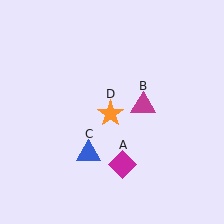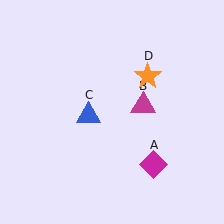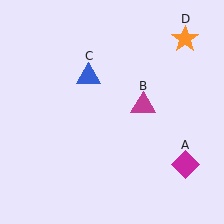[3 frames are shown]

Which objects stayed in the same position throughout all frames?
Magenta triangle (object B) remained stationary.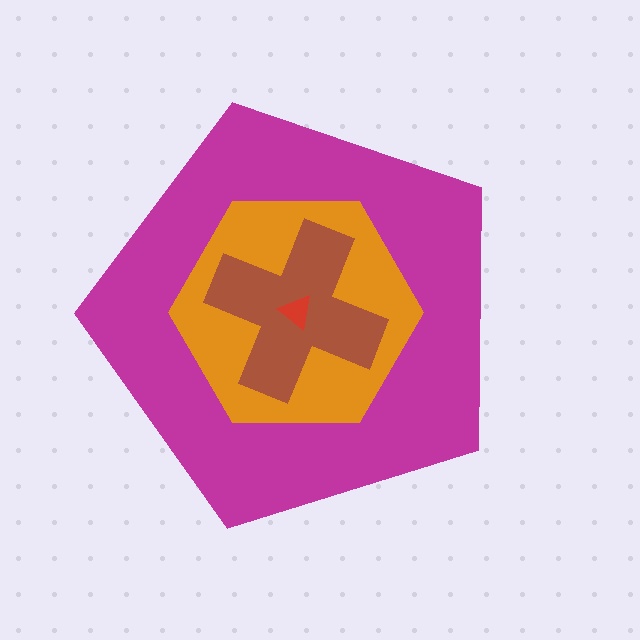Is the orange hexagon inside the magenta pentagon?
Yes.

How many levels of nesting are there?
4.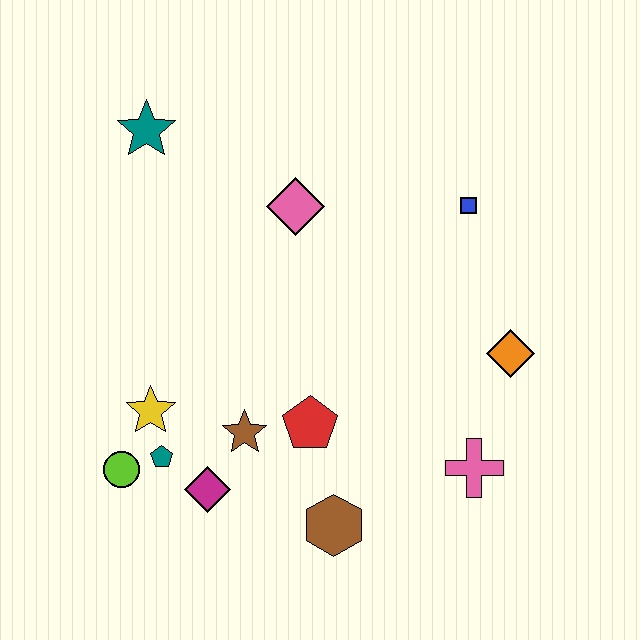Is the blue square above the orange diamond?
Yes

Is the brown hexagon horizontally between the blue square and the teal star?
Yes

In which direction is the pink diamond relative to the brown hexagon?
The pink diamond is above the brown hexagon.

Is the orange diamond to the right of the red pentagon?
Yes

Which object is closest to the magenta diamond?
The teal pentagon is closest to the magenta diamond.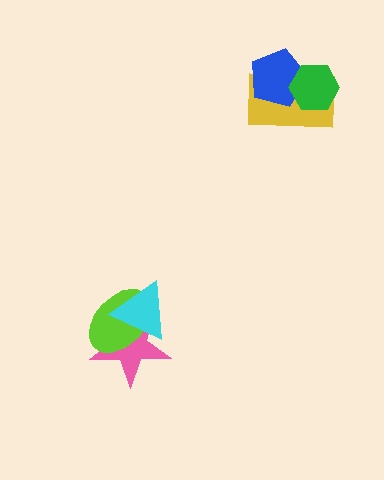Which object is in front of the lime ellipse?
The cyan triangle is in front of the lime ellipse.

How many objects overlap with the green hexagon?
2 objects overlap with the green hexagon.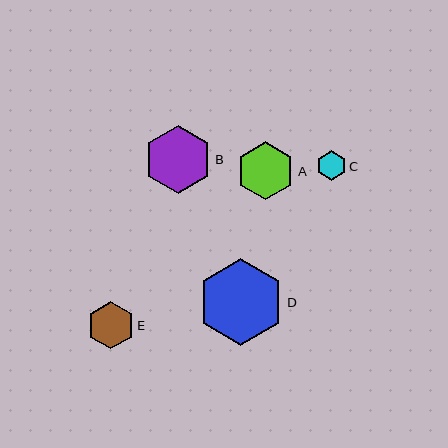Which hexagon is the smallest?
Hexagon C is the smallest with a size of approximately 30 pixels.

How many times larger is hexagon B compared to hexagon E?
Hexagon B is approximately 1.4 times the size of hexagon E.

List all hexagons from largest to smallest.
From largest to smallest: D, B, A, E, C.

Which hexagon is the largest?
Hexagon D is the largest with a size of approximately 87 pixels.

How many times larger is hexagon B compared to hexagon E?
Hexagon B is approximately 1.4 times the size of hexagon E.